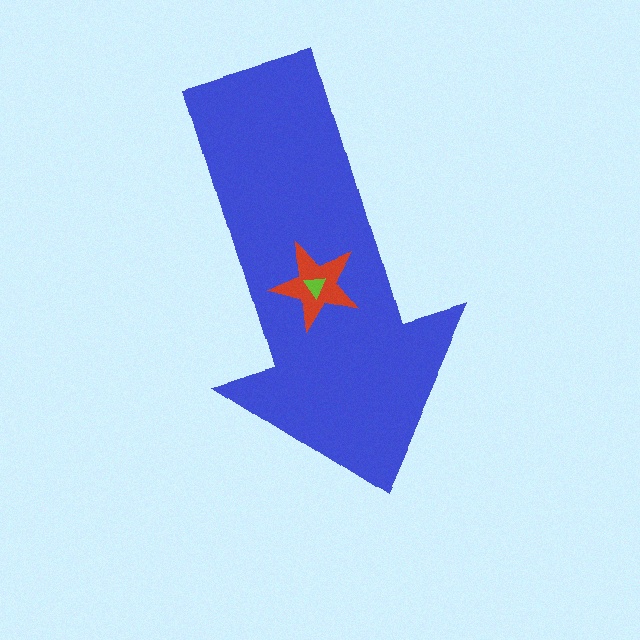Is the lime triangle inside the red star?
Yes.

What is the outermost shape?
The blue arrow.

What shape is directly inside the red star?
The lime triangle.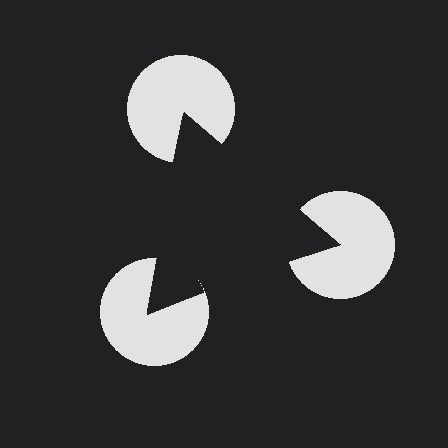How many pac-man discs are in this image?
There are 3 — one at each vertex of the illusory triangle.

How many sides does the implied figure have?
3 sides.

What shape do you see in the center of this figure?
An illusory triangle — its edges are inferred from the aligned wedge cuts in the pac-man discs, not physically drawn.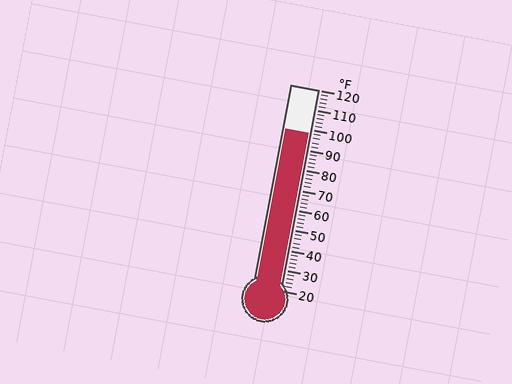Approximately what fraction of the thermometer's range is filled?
The thermometer is filled to approximately 80% of its range.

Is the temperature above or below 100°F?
The temperature is below 100°F.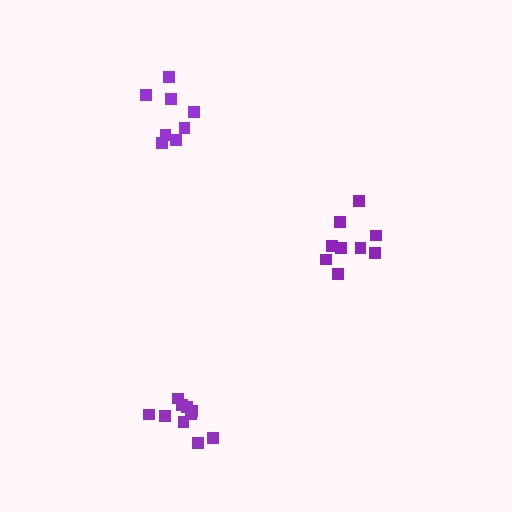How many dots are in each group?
Group 1: 10 dots, Group 2: 8 dots, Group 3: 9 dots (27 total).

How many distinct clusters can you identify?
There are 3 distinct clusters.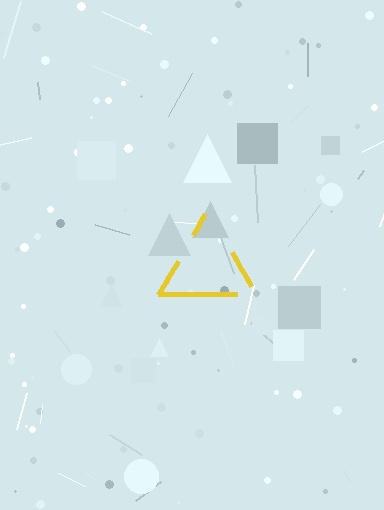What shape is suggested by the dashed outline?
The dashed outline suggests a triangle.